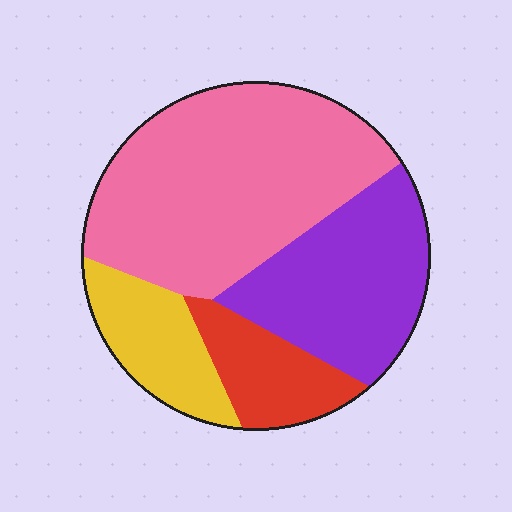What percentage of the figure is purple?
Purple covers about 25% of the figure.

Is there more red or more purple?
Purple.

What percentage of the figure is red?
Red takes up about one eighth (1/8) of the figure.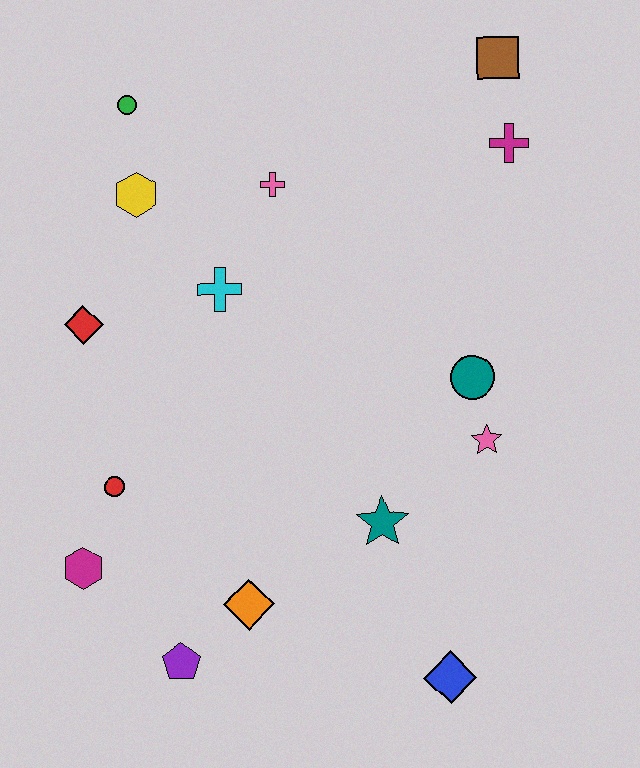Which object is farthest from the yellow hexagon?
The blue diamond is farthest from the yellow hexagon.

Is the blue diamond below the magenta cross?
Yes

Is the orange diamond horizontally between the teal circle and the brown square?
No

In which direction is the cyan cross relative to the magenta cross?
The cyan cross is to the left of the magenta cross.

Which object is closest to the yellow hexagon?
The green circle is closest to the yellow hexagon.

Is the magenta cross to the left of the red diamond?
No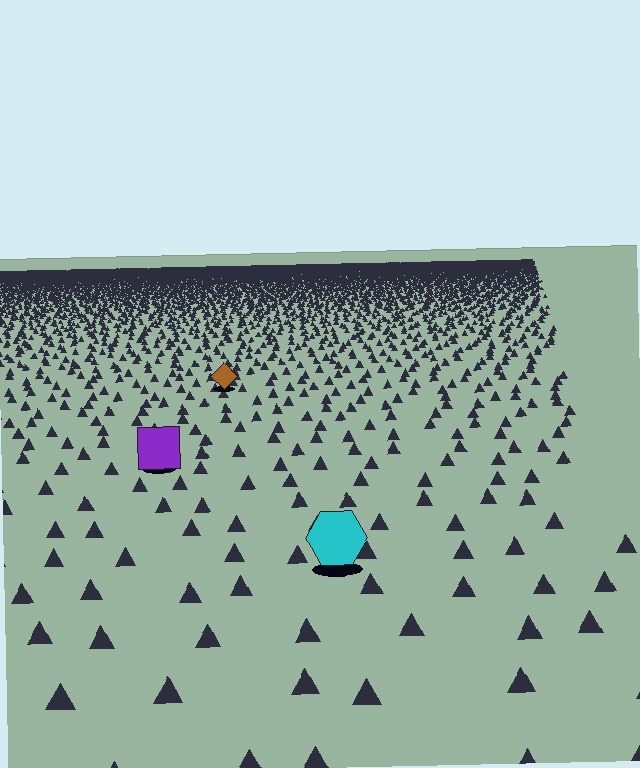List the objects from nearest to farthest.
From nearest to farthest: the cyan hexagon, the purple square, the brown diamond.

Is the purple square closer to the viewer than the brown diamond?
Yes. The purple square is closer — you can tell from the texture gradient: the ground texture is coarser near it.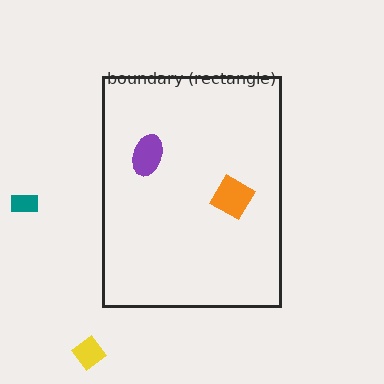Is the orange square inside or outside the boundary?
Inside.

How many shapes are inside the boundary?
2 inside, 2 outside.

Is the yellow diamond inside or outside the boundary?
Outside.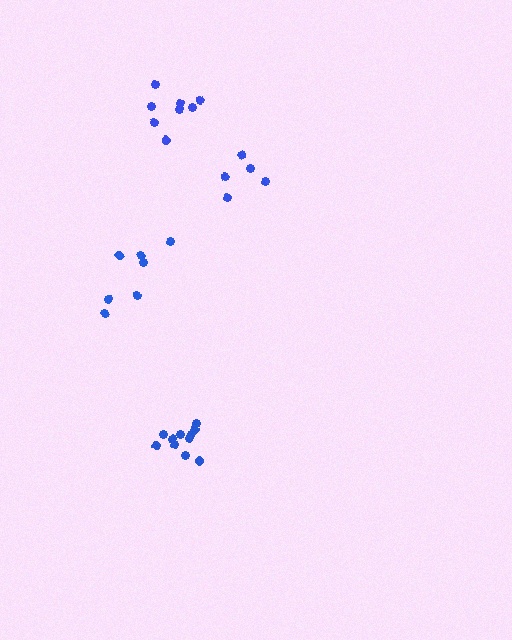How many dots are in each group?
Group 1: 5 dots, Group 2: 7 dots, Group 3: 11 dots, Group 4: 8 dots (31 total).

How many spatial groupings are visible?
There are 4 spatial groupings.